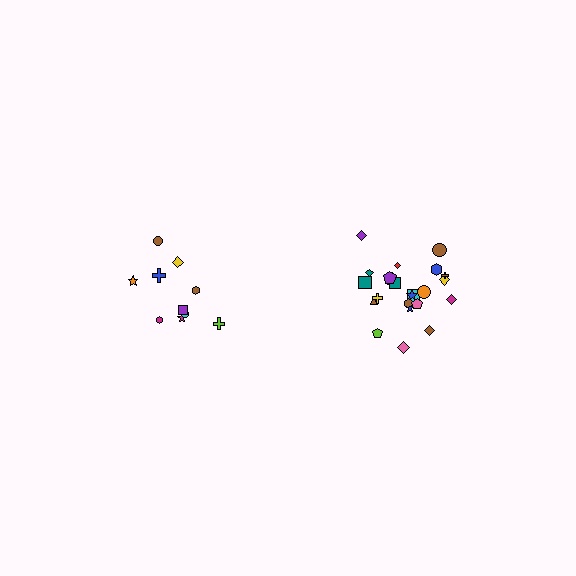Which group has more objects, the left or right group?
The right group.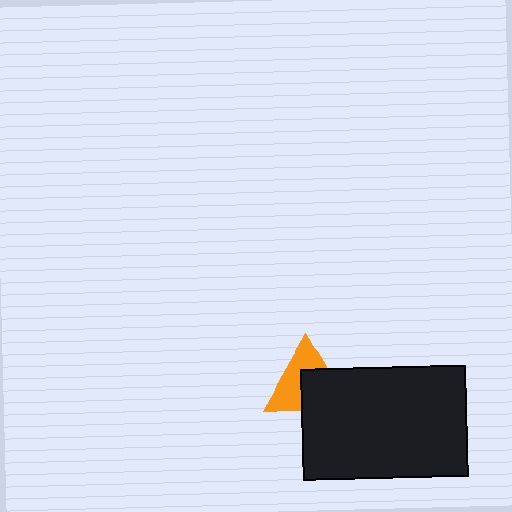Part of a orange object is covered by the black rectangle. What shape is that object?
It is a triangle.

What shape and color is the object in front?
The object in front is a black rectangle.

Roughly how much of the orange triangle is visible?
About half of it is visible (roughly 53%).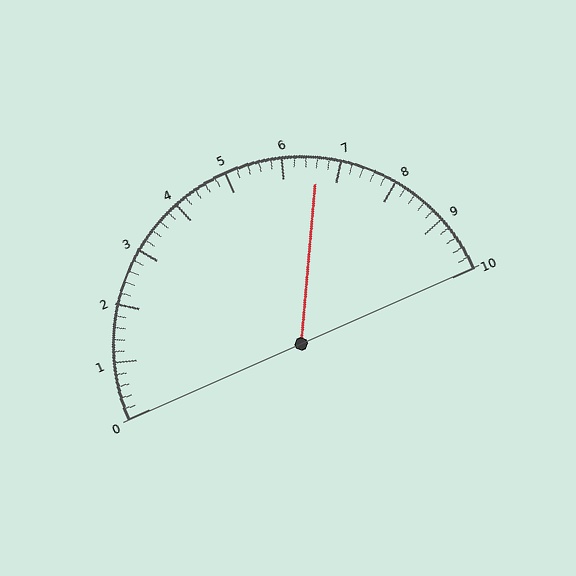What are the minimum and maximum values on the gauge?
The gauge ranges from 0 to 10.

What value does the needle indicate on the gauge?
The needle indicates approximately 6.6.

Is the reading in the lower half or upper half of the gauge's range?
The reading is in the upper half of the range (0 to 10).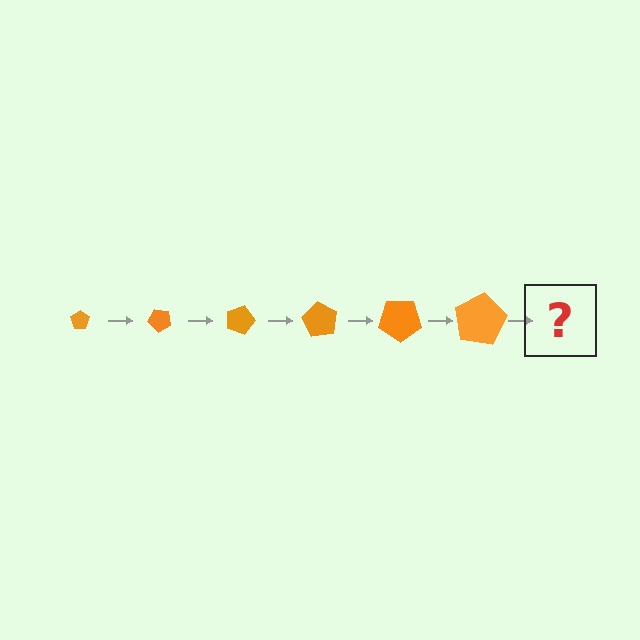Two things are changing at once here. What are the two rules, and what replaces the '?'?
The two rules are that the pentagon grows larger each step and it rotates 45 degrees each step. The '?' should be a pentagon, larger than the previous one and rotated 270 degrees from the start.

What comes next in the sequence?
The next element should be a pentagon, larger than the previous one and rotated 270 degrees from the start.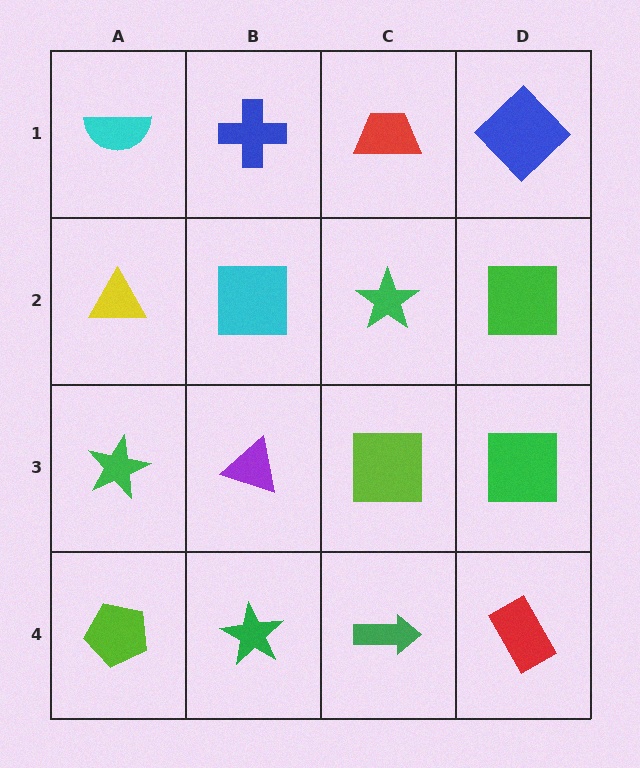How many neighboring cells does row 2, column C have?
4.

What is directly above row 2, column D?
A blue diamond.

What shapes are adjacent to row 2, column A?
A cyan semicircle (row 1, column A), a green star (row 3, column A), a cyan square (row 2, column B).